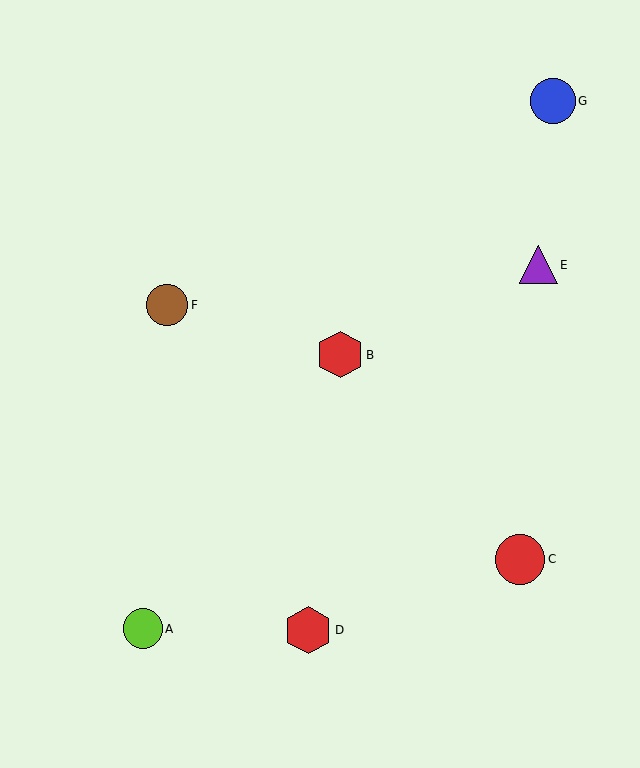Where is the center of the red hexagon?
The center of the red hexagon is at (308, 630).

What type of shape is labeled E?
Shape E is a purple triangle.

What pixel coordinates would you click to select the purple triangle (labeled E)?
Click at (538, 265) to select the purple triangle E.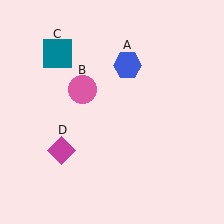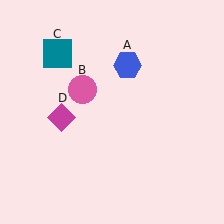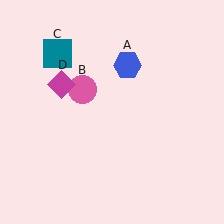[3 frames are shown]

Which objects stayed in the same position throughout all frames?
Blue hexagon (object A) and pink circle (object B) and teal square (object C) remained stationary.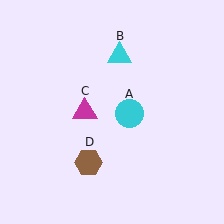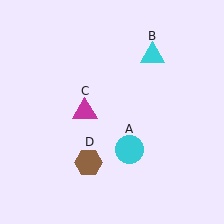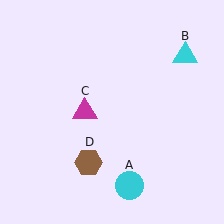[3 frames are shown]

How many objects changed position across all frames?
2 objects changed position: cyan circle (object A), cyan triangle (object B).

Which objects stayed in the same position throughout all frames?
Magenta triangle (object C) and brown hexagon (object D) remained stationary.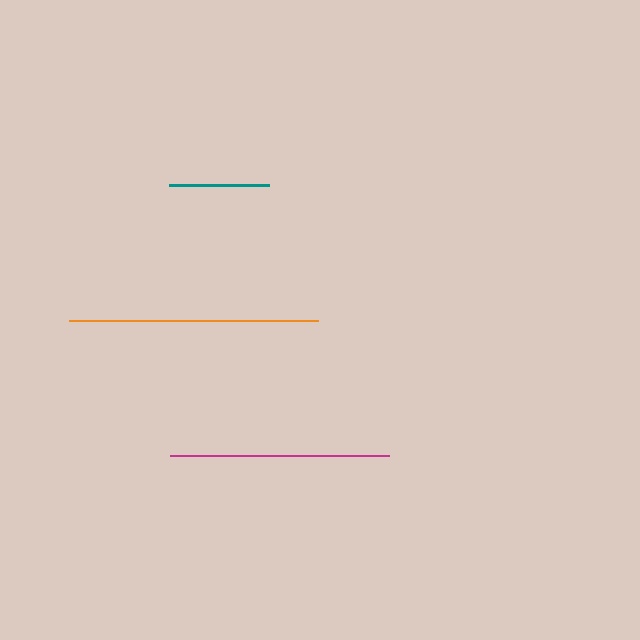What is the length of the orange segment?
The orange segment is approximately 249 pixels long.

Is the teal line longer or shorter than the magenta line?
The magenta line is longer than the teal line.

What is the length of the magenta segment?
The magenta segment is approximately 219 pixels long.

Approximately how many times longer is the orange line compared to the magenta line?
The orange line is approximately 1.1 times the length of the magenta line.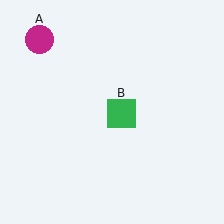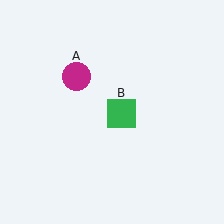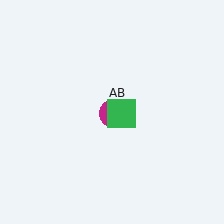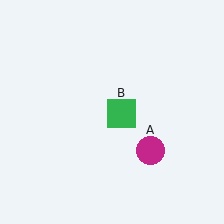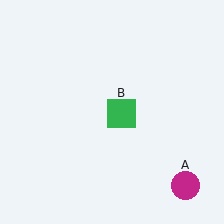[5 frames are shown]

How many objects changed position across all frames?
1 object changed position: magenta circle (object A).